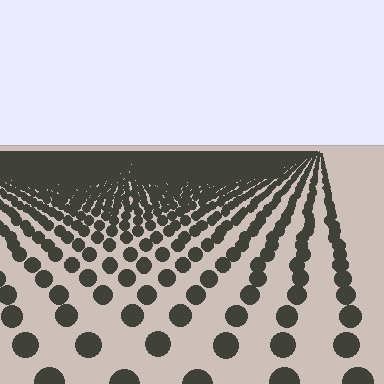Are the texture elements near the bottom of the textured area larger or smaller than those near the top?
Larger. Near the bottom, elements are closer to the viewer and appear at a bigger on-screen size.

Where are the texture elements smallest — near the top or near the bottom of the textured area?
Near the top.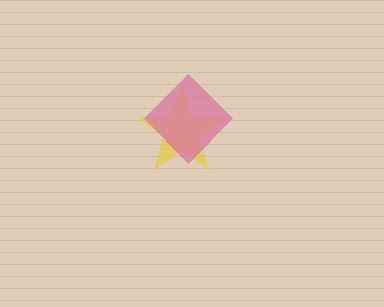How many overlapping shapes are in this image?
There are 2 overlapping shapes in the image.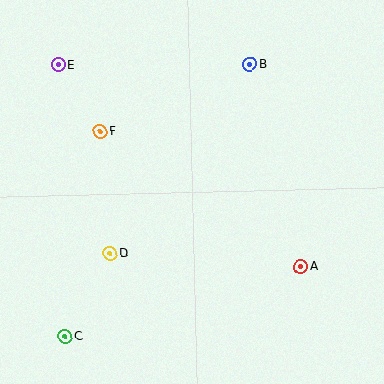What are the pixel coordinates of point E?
Point E is at (58, 65).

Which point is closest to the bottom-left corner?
Point C is closest to the bottom-left corner.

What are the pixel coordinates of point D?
Point D is at (110, 253).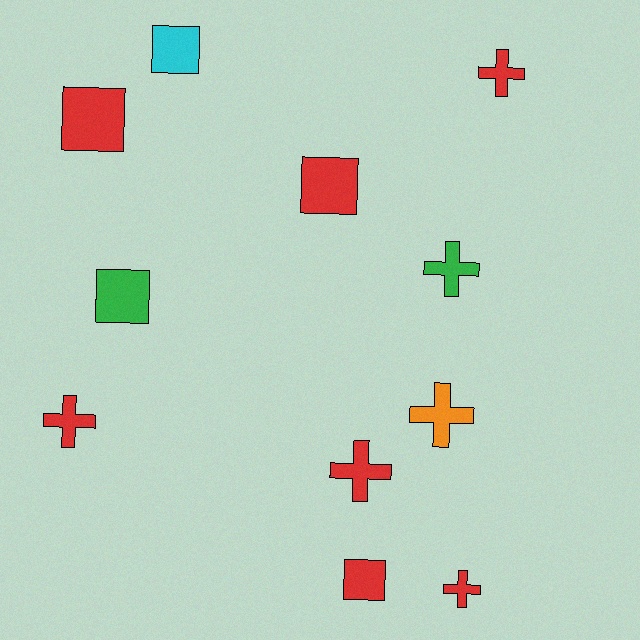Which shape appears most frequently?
Cross, with 6 objects.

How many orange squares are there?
There are no orange squares.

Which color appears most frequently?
Red, with 7 objects.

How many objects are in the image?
There are 11 objects.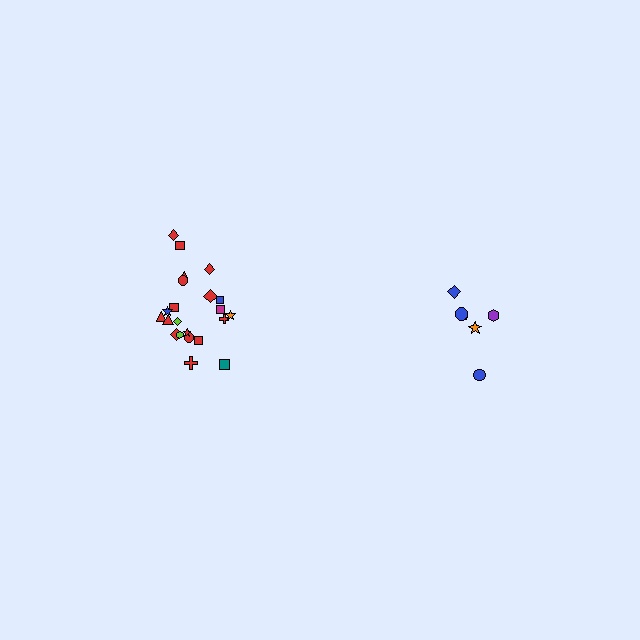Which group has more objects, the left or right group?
The left group.